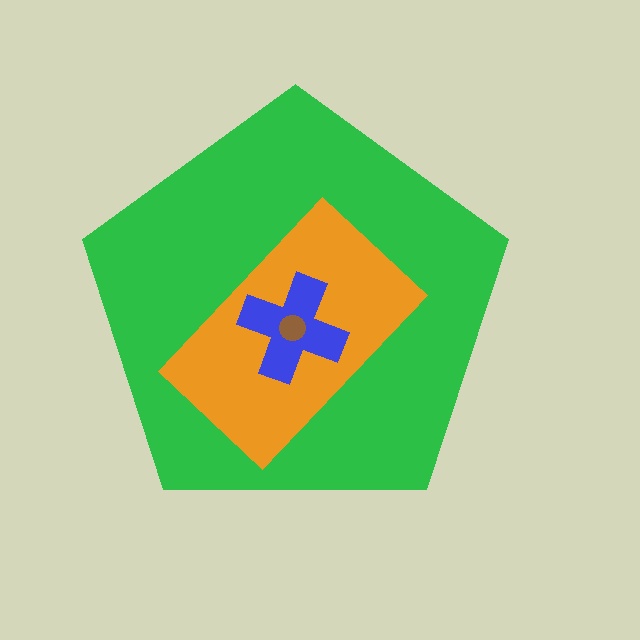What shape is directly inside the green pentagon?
The orange rectangle.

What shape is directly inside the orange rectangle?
The blue cross.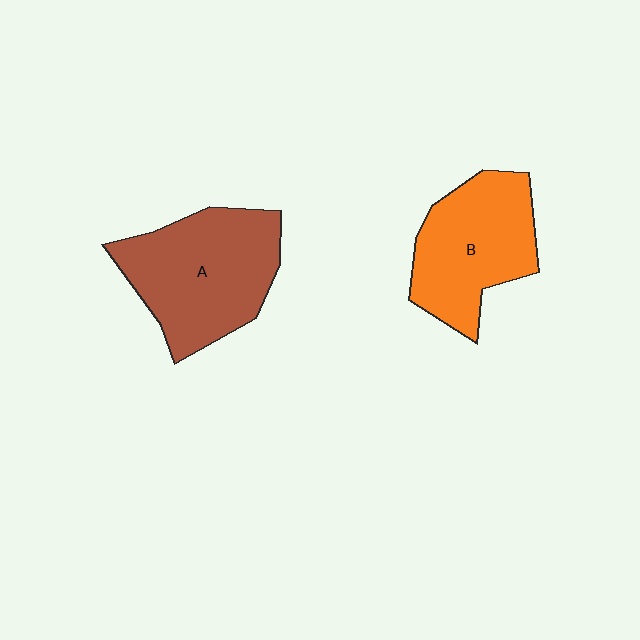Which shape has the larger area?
Shape A (brown).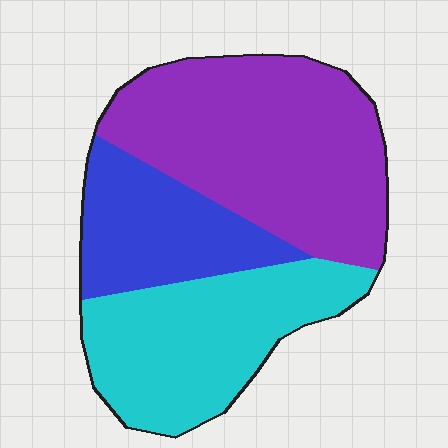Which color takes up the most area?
Purple, at roughly 45%.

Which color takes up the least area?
Blue, at roughly 20%.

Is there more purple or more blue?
Purple.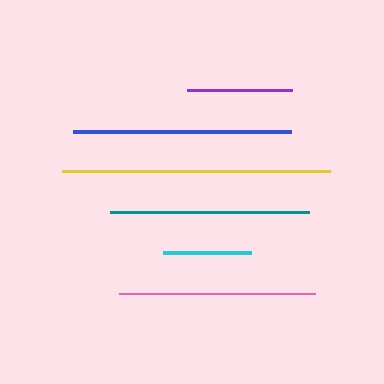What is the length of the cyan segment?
The cyan segment is approximately 88 pixels long.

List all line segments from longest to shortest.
From longest to shortest: yellow, blue, teal, pink, purple, cyan.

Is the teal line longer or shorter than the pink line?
The teal line is longer than the pink line.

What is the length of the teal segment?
The teal segment is approximately 200 pixels long.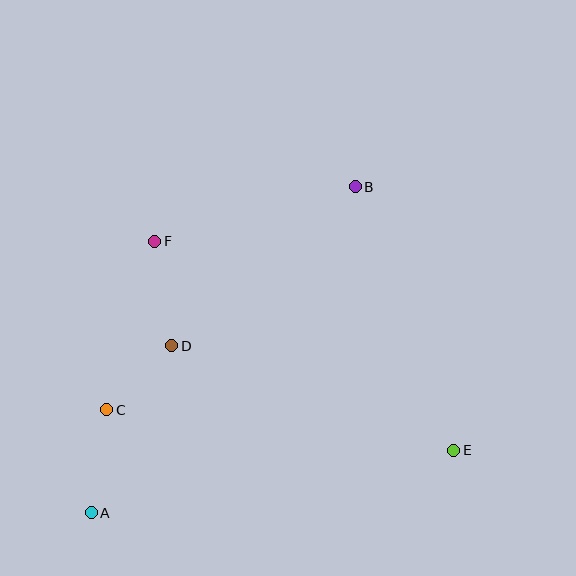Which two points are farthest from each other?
Points A and B are farthest from each other.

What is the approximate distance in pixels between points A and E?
The distance between A and E is approximately 368 pixels.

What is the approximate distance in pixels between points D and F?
The distance between D and F is approximately 106 pixels.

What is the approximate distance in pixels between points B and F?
The distance between B and F is approximately 208 pixels.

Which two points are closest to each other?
Points C and D are closest to each other.